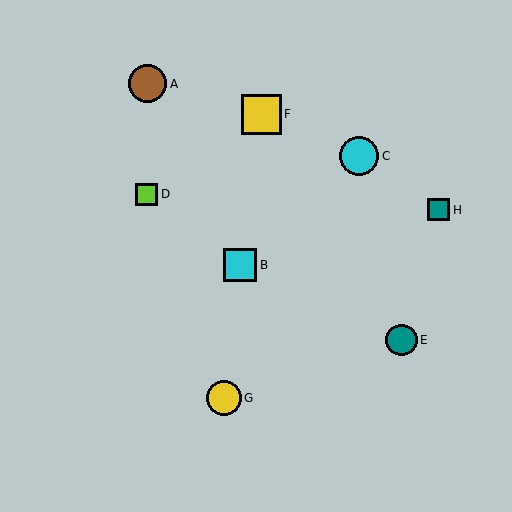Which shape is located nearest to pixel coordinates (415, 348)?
The teal circle (labeled E) at (402, 340) is nearest to that location.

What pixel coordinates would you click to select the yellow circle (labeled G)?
Click at (224, 398) to select the yellow circle G.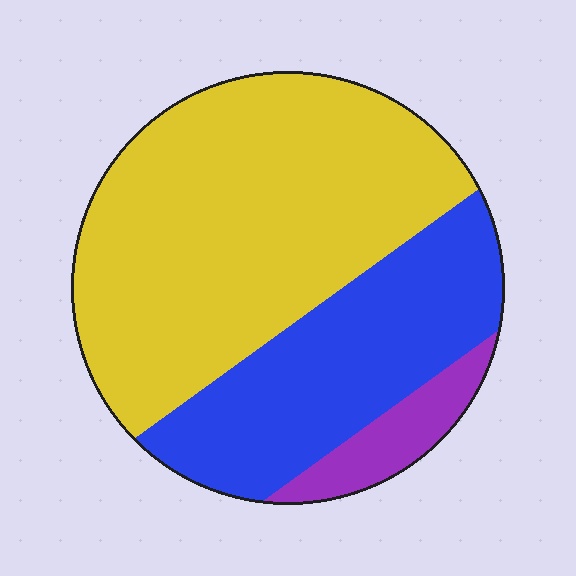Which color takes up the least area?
Purple, at roughly 10%.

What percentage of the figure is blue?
Blue covers 33% of the figure.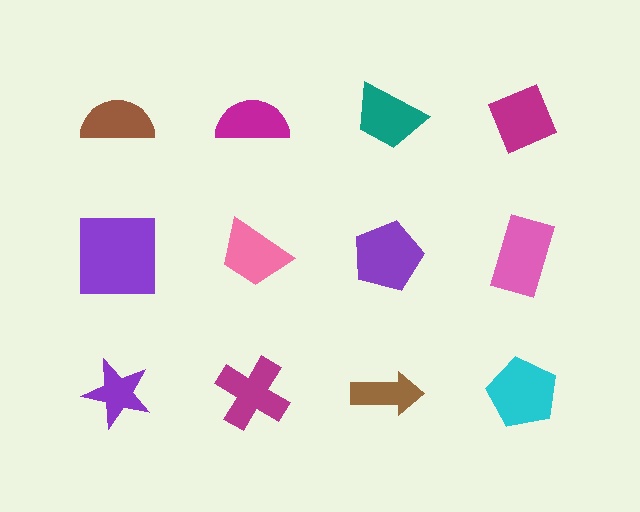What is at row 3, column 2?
A magenta cross.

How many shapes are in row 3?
4 shapes.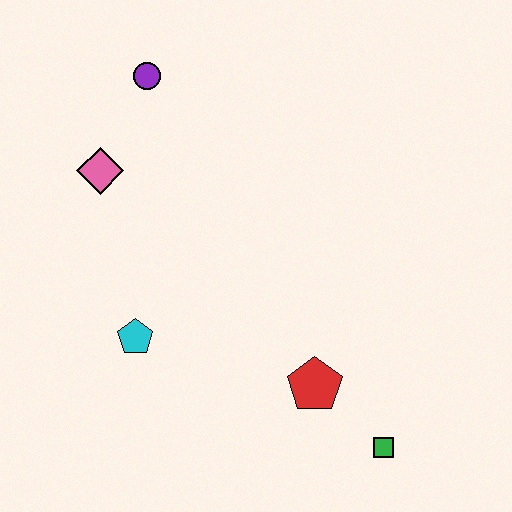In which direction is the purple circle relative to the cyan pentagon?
The purple circle is above the cyan pentagon.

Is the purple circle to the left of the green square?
Yes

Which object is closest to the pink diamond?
The purple circle is closest to the pink diamond.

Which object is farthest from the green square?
The purple circle is farthest from the green square.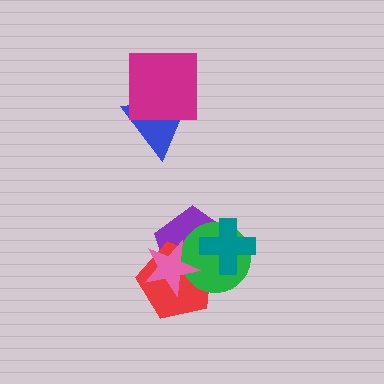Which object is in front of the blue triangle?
The magenta square is in front of the blue triangle.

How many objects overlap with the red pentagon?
3 objects overlap with the red pentagon.